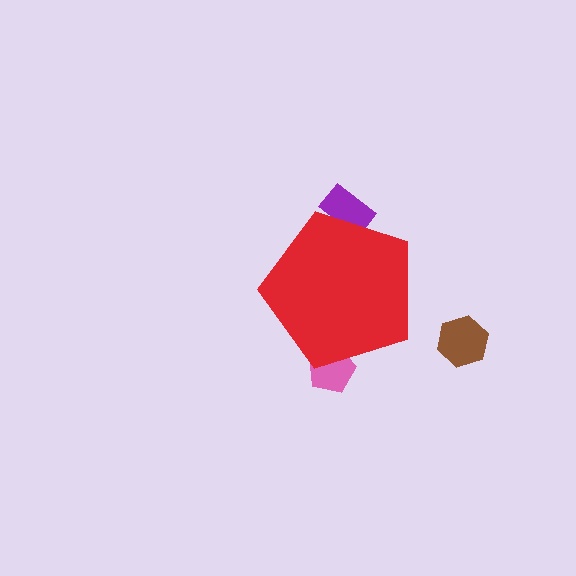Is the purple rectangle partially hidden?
Yes, the purple rectangle is partially hidden behind the red pentagon.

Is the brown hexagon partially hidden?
No, the brown hexagon is fully visible.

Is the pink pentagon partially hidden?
Yes, the pink pentagon is partially hidden behind the red pentagon.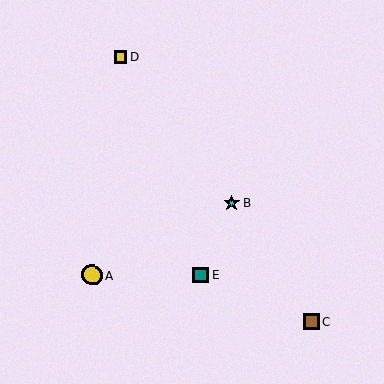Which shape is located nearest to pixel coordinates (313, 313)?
The brown square (labeled C) at (312, 321) is nearest to that location.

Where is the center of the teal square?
The center of the teal square is at (200, 275).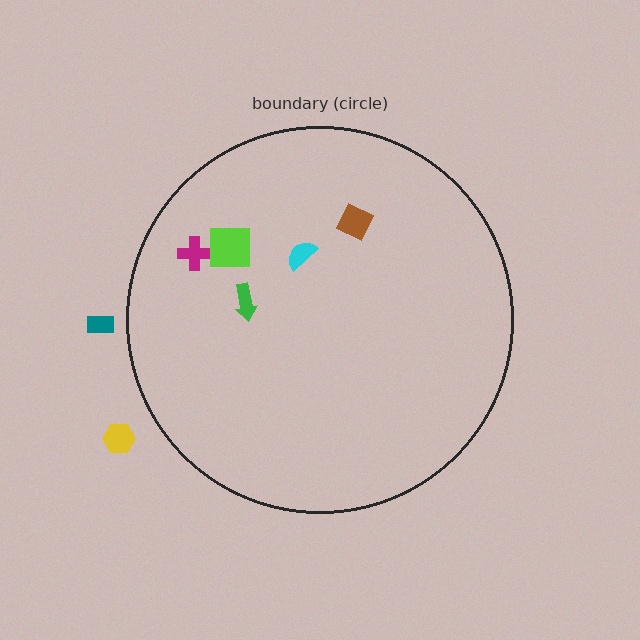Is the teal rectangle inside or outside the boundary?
Outside.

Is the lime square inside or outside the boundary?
Inside.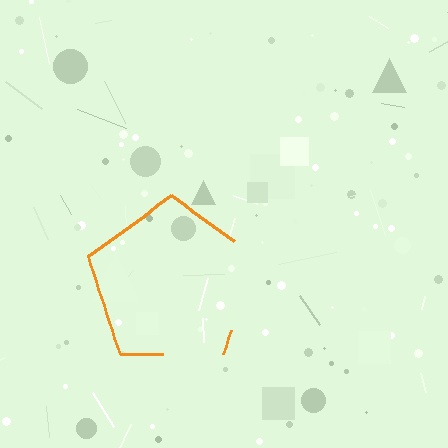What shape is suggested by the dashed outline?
The dashed outline suggests a pentagon.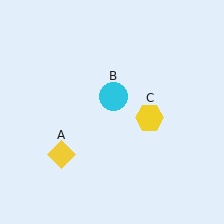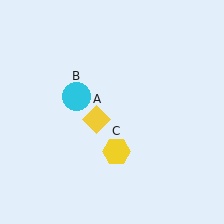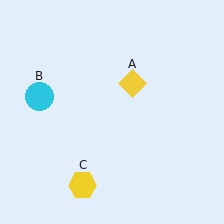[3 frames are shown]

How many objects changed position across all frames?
3 objects changed position: yellow diamond (object A), cyan circle (object B), yellow hexagon (object C).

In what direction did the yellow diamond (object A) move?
The yellow diamond (object A) moved up and to the right.